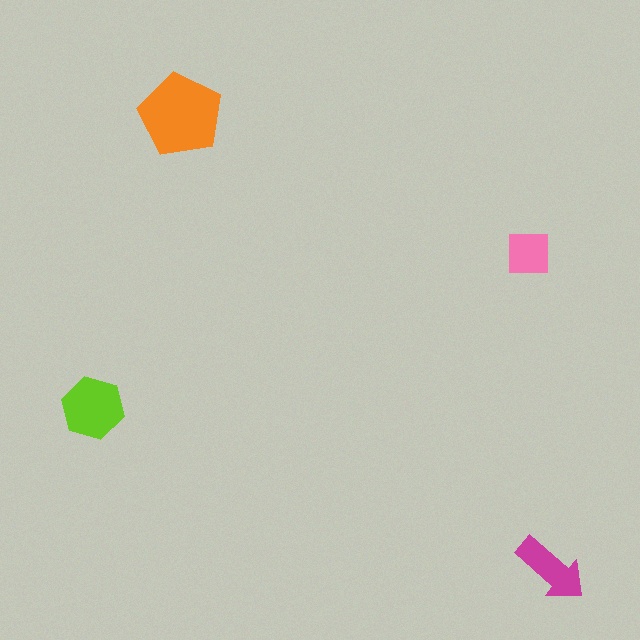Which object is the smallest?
The pink square.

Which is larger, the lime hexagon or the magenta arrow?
The lime hexagon.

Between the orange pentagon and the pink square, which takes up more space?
The orange pentagon.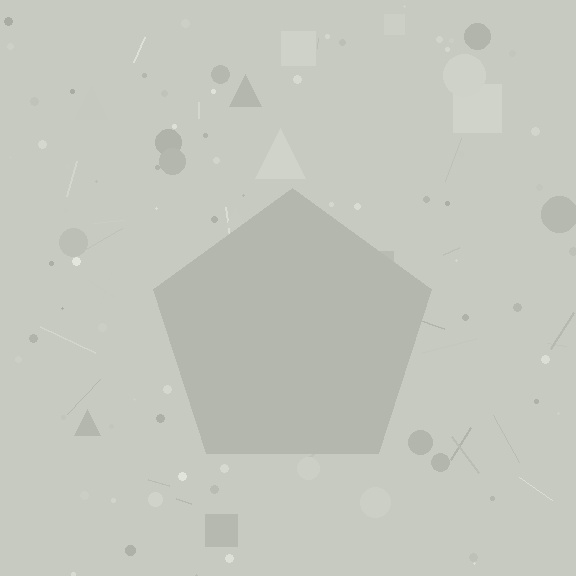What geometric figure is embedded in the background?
A pentagon is embedded in the background.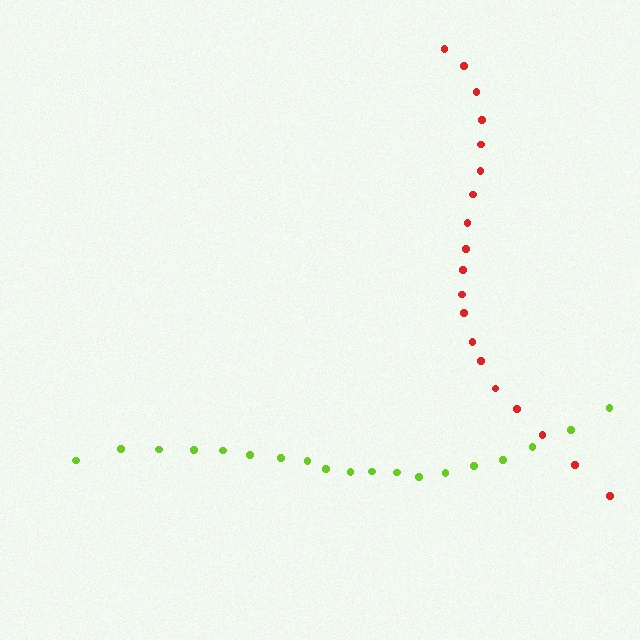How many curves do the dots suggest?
There are 2 distinct paths.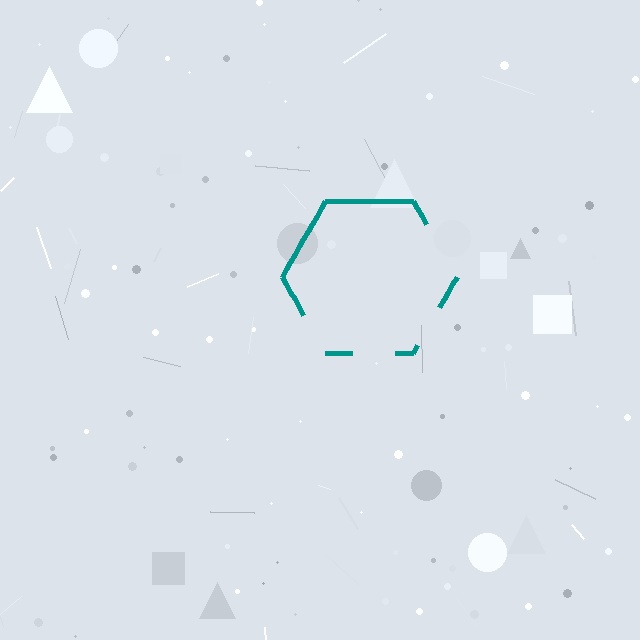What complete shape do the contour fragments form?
The contour fragments form a hexagon.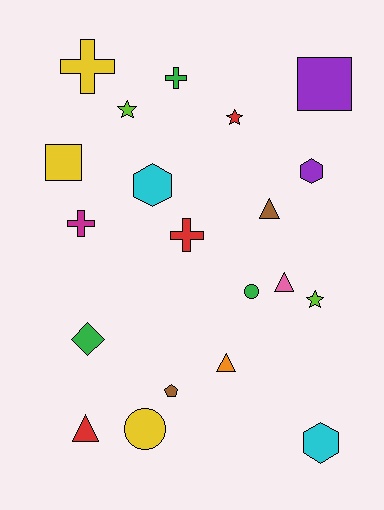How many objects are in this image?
There are 20 objects.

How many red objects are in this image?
There are 3 red objects.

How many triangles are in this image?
There are 4 triangles.